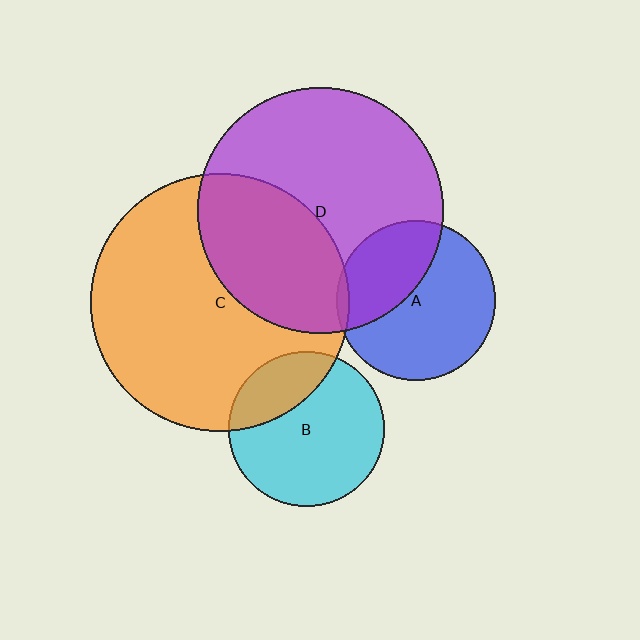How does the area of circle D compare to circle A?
Approximately 2.4 times.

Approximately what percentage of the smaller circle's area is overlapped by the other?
Approximately 35%.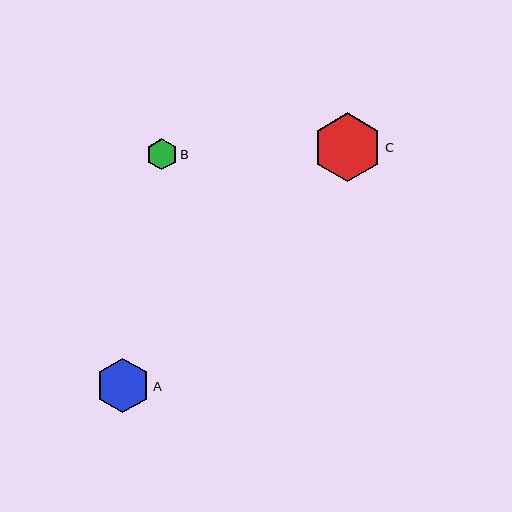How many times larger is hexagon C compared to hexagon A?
Hexagon C is approximately 1.3 times the size of hexagon A.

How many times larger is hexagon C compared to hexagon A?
Hexagon C is approximately 1.3 times the size of hexagon A.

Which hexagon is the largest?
Hexagon C is the largest with a size of approximately 69 pixels.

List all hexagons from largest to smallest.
From largest to smallest: C, A, B.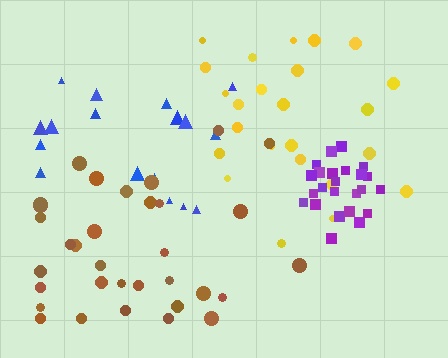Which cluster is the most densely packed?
Purple.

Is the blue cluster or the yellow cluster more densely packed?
Yellow.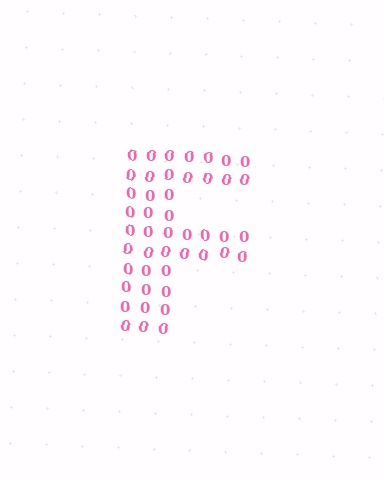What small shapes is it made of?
It is made of small digit 0's.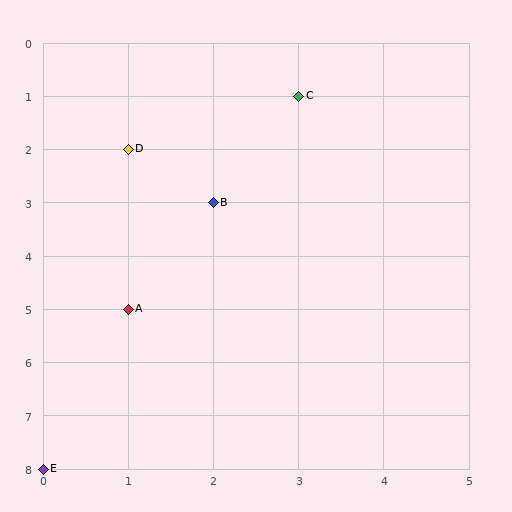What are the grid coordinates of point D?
Point D is at grid coordinates (1, 2).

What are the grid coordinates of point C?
Point C is at grid coordinates (3, 1).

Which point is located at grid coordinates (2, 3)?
Point B is at (2, 3).